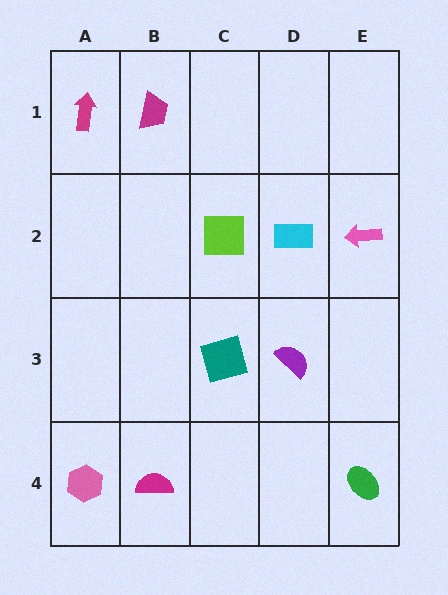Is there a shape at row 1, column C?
No, that cell is empty.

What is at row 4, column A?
A pink hexagon.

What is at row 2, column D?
A cyan rectangle.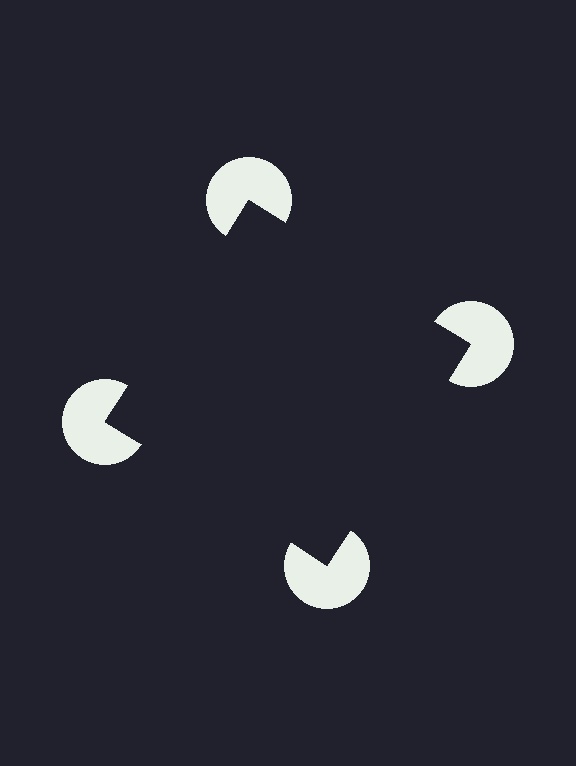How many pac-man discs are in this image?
There are 4 — one at each vertex of the illusory square.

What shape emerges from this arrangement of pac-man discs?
An illusory square — its edges are inferred from the aligned wedge cuts in the pac-man discs, not physically drawn.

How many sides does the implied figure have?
4 sides.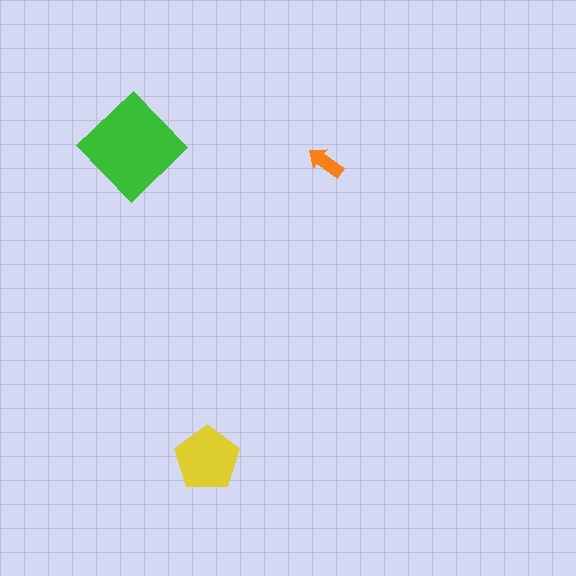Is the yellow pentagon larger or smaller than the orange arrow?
Larger.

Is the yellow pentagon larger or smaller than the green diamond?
Smaller.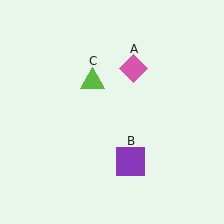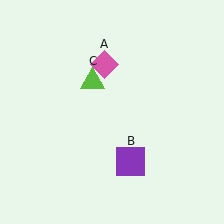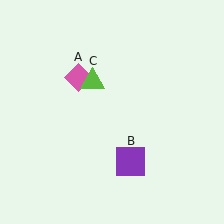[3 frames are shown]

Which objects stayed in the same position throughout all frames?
Purple square (object B) and lime triangle (object C) remained stationary.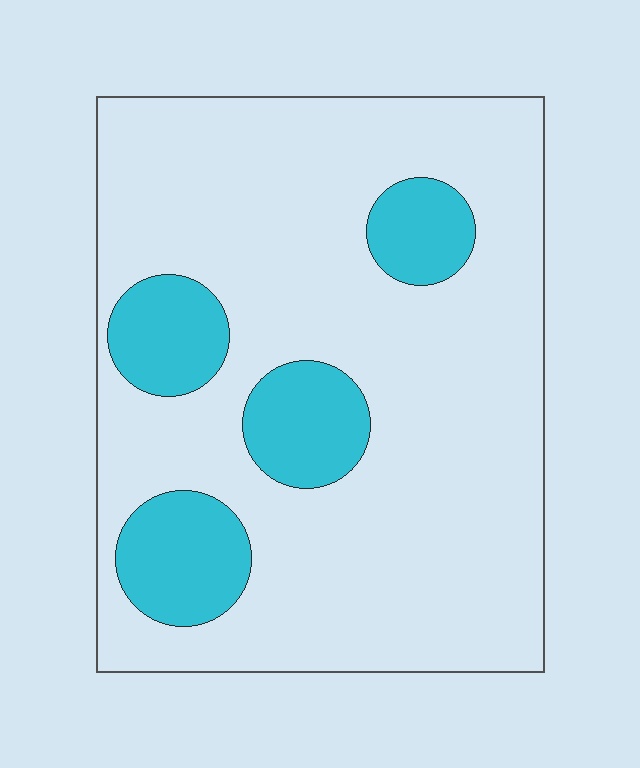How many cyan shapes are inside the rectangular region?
4.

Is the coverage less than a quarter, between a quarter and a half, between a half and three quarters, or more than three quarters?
Less than a quarter.